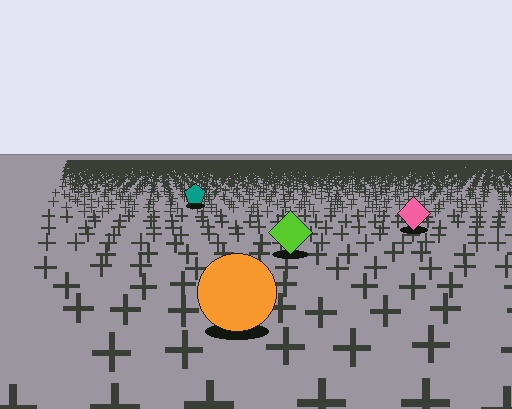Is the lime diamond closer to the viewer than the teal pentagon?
Yes. The lime diamond is closer — you can tell from the texture gradient: the ground texture is coarser near it.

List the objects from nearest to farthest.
From nearest to farthest: the orange circle, the lime diamond, the pink diamond, the teal pentagon.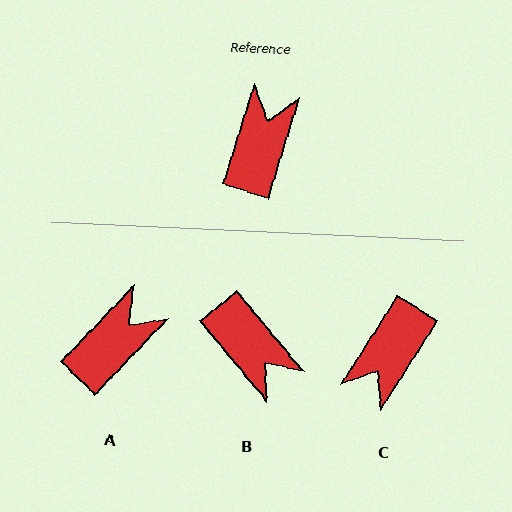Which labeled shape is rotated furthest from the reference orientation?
C, about 165 degrees away.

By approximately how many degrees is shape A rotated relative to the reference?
Approximately 26 degrees clockwise.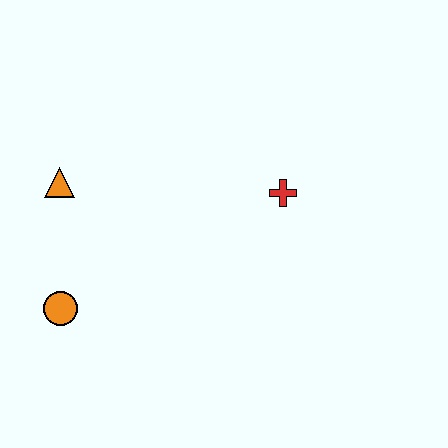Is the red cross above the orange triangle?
No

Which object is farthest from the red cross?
The orange circle is farthest from the red cross.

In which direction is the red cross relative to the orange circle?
The red cross is to the right of the orange circle.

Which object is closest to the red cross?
The orange triangle is closest to the red cross.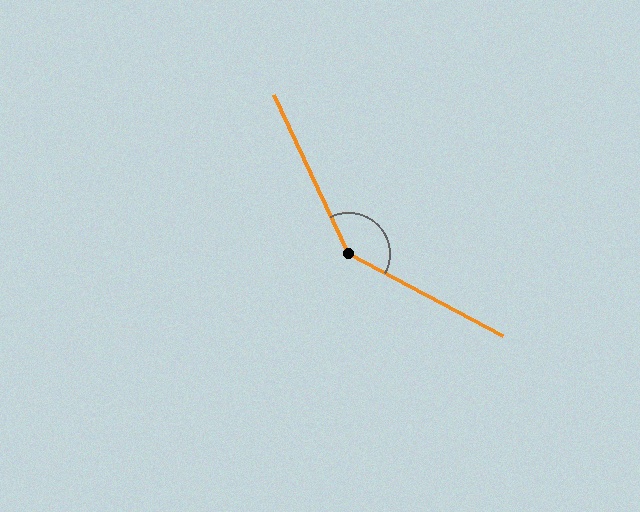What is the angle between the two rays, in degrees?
Approximately 143 degrees.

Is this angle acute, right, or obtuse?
It is obtuse.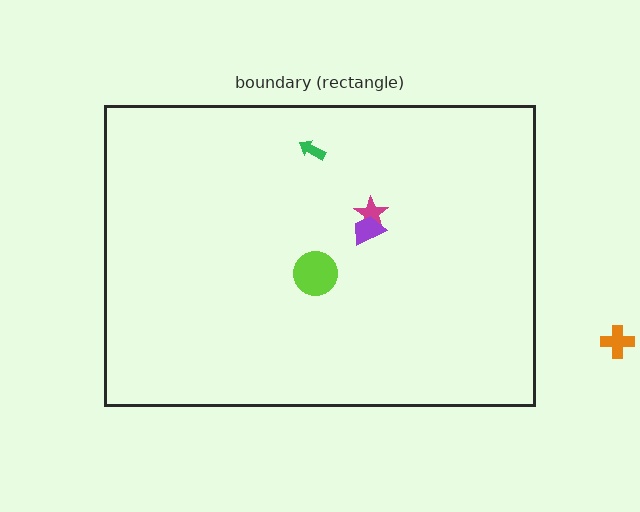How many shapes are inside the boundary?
4 inside, 1 outside.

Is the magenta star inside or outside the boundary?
Inside.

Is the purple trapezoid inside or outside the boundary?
Inside.